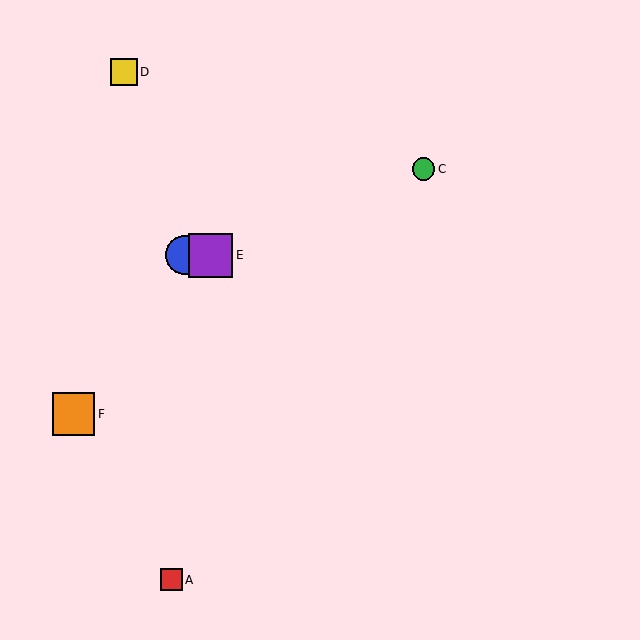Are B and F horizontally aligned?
No, B is at y≈255 and F is at y≈414.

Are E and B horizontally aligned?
Yes, both are at y≈255.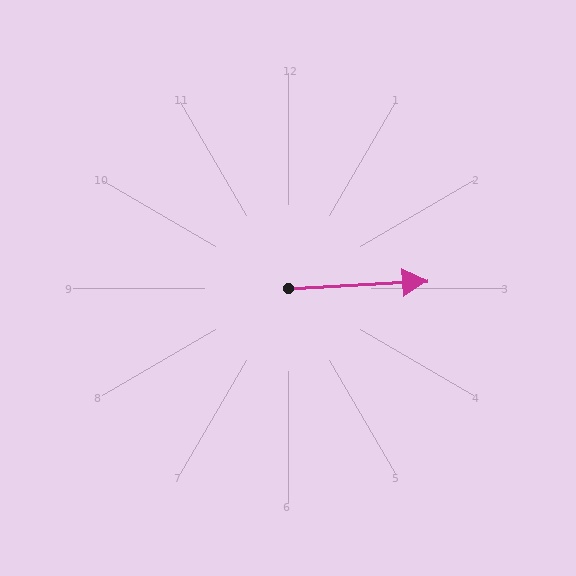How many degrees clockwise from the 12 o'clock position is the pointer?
Approximately 87 degrees.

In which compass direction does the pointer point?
East.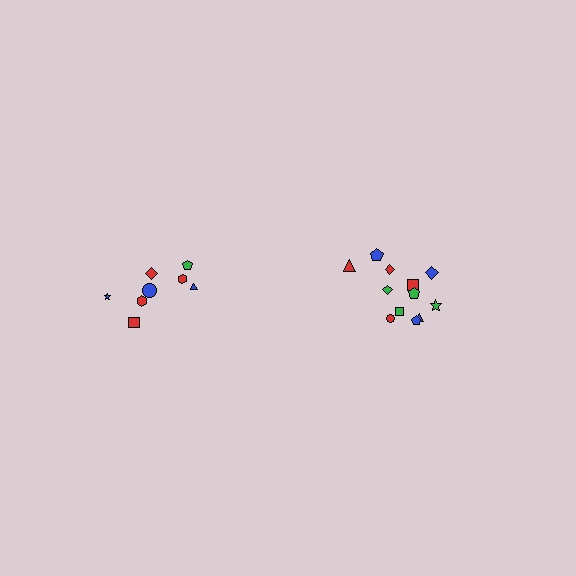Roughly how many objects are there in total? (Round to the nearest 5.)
Roughly 20 objects in total.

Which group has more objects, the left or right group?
The right group.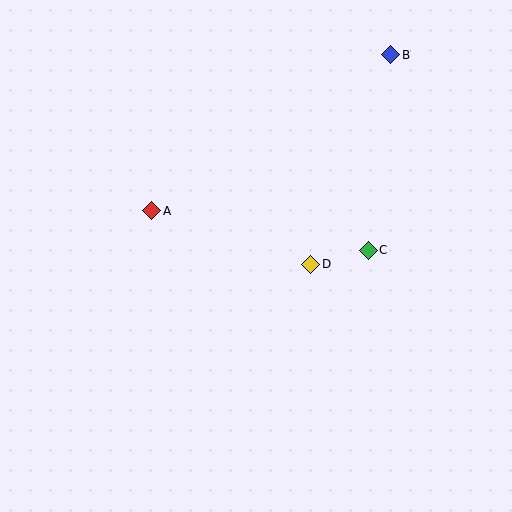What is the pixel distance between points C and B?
The distance between C and B is 197 pixels.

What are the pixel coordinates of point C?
Point C is at (368, 250).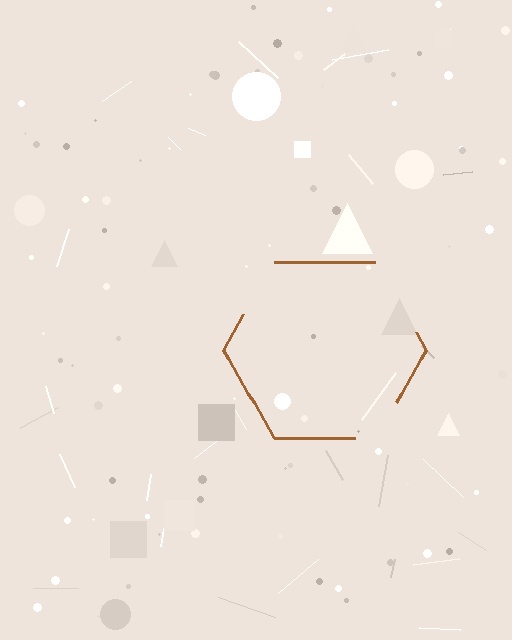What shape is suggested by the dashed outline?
The dashed outline suggests a hexagon.